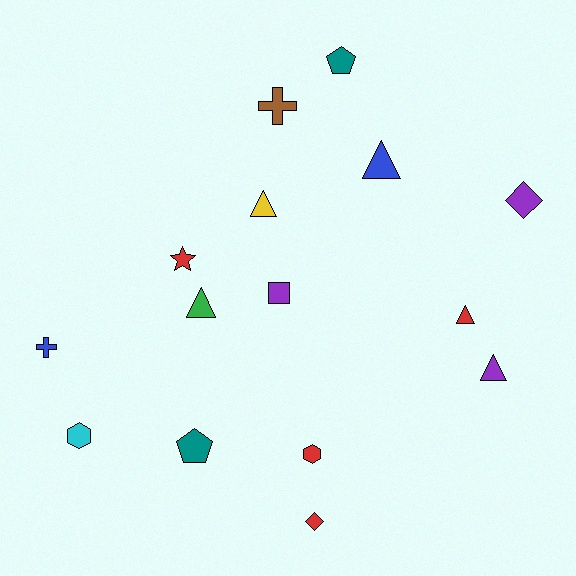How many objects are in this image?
There are 15 objects.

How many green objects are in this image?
There is 1 green object.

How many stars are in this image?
There is 1 star.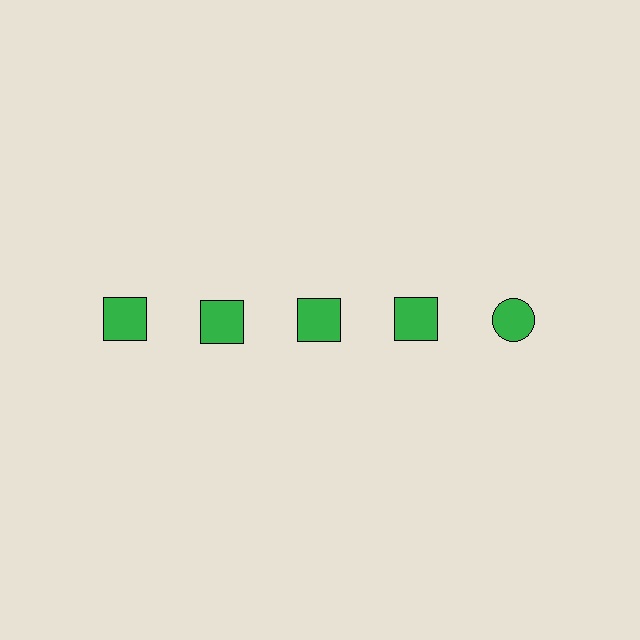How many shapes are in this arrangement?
There are 5 shapes arranged in a grid pattern.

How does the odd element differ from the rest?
It has a different shape: circle instead of square.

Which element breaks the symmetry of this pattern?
The green circle in the top row, rightmost column breaks the symmetry. All other shapes are green squares.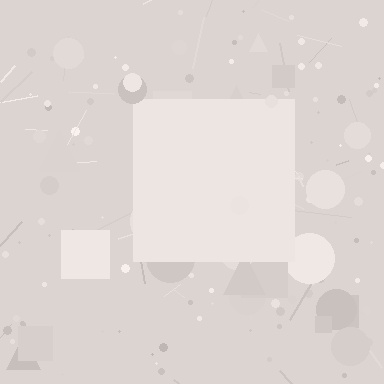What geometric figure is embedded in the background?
A square is embedded in the background.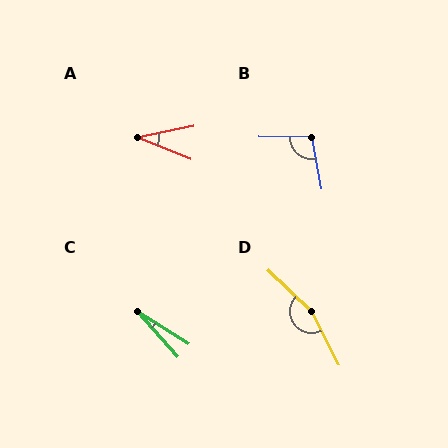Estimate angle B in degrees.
Approximately 101 degrees.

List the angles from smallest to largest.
C (16°), A (33°), B (101°), D (161°).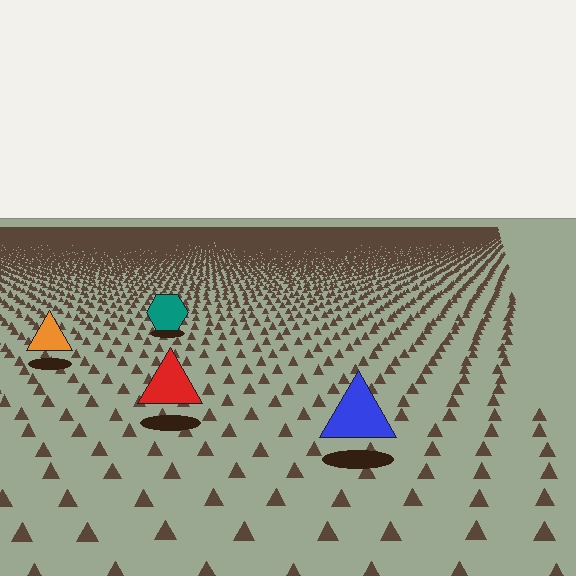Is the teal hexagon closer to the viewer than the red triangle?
No. The red triangle is closer — you can tell from the texture gradient: the ground texture is coarser near it.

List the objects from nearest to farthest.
From nearest to farthest: the blue triangle, the red triangle, the orange triangle, the teal hexagon.